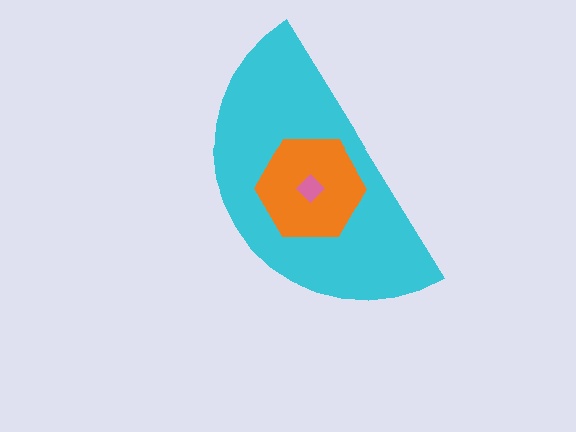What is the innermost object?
The pink diamond.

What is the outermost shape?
The cyan semicircle.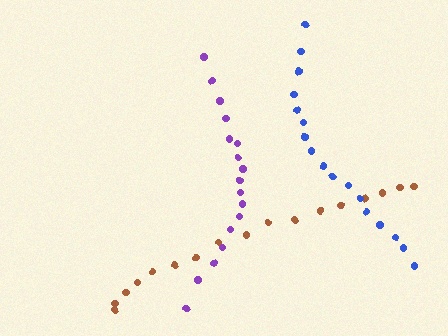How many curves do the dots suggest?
There are 3 distinct paths.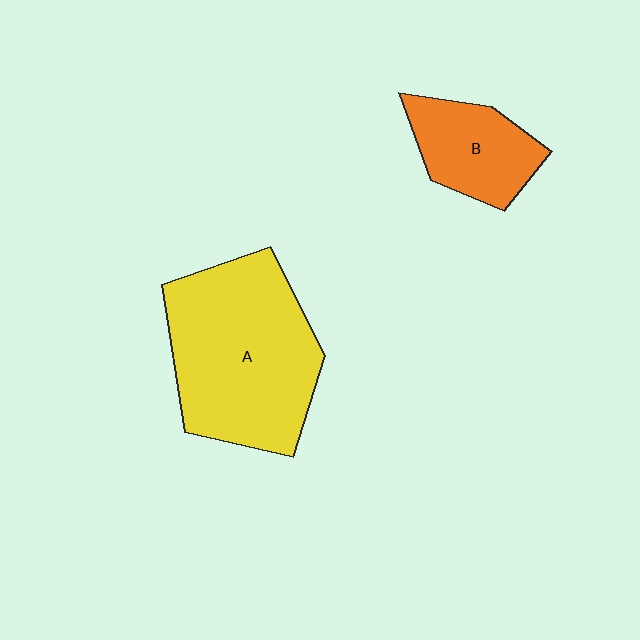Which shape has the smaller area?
Shape B (orange).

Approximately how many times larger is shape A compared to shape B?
Approximately 2.3 times.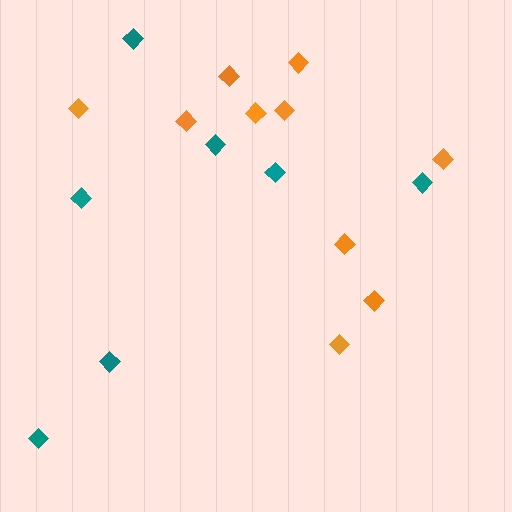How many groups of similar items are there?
There are 2 groups: one group of orange diamonds (10) and one group of teal diamonds (7).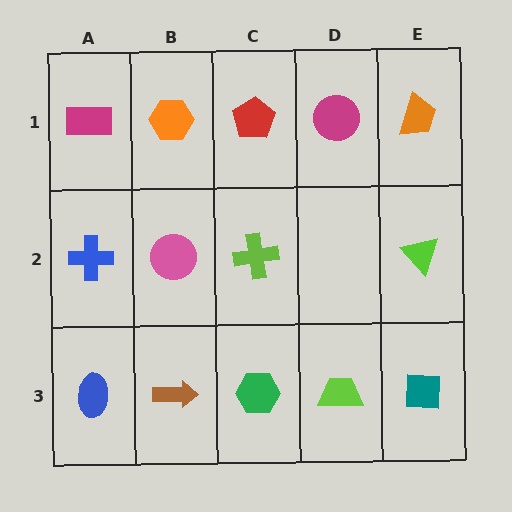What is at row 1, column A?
A magenta rectangle.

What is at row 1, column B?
An orange hexagon.